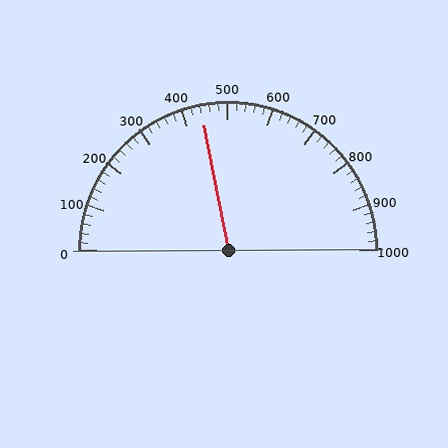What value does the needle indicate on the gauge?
The needle indicates approximately 440.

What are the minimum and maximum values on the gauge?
The gauge ranges from 0 to 1000.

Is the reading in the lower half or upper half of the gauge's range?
The reading is in the lower half of the range (0 to 1000).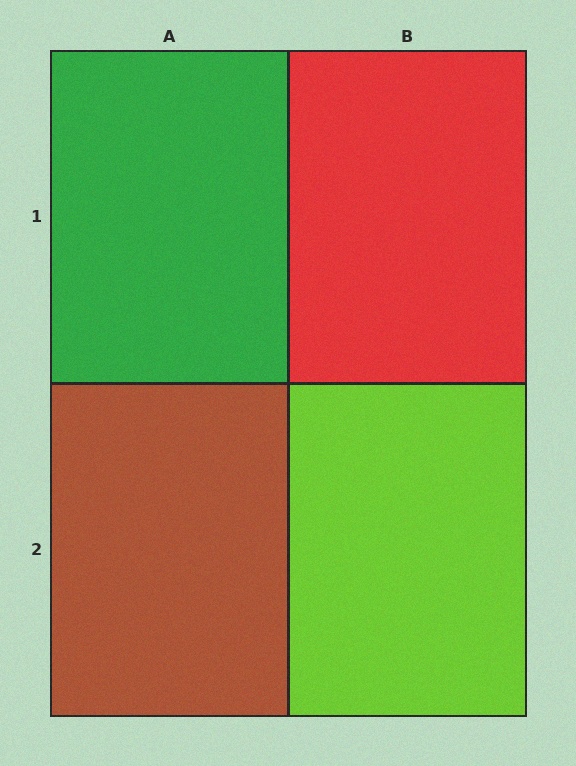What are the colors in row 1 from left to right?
Green, red.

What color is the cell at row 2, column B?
Lime.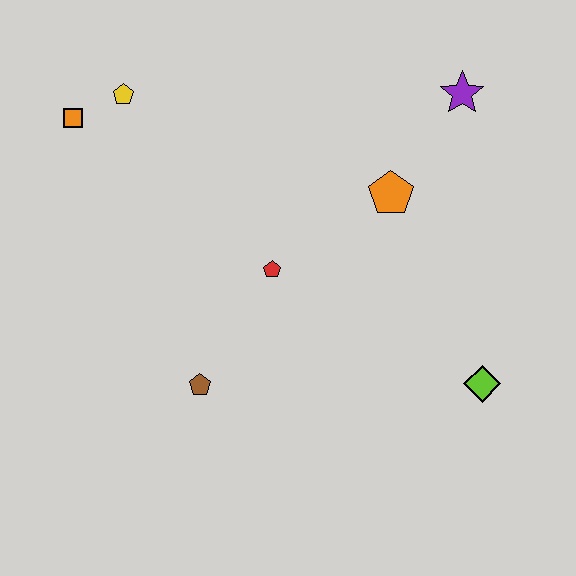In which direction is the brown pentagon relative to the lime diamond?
The brown pentagon is to the left of the lime diamond.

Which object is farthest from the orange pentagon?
The orange square is farthest from the orange pentagon.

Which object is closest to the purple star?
The orange pentagon is closest to the purple star.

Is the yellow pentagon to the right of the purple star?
No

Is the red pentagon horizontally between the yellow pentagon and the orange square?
No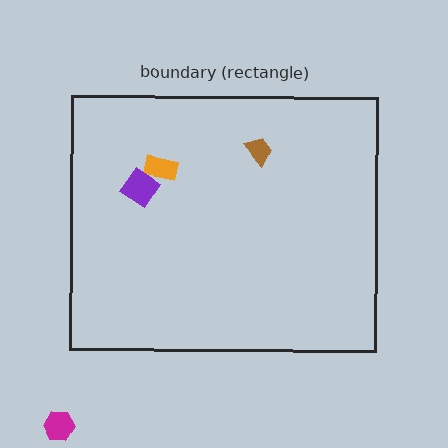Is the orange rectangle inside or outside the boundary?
Inside.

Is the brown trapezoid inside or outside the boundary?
Inside.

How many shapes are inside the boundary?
3 inside, 1 outside.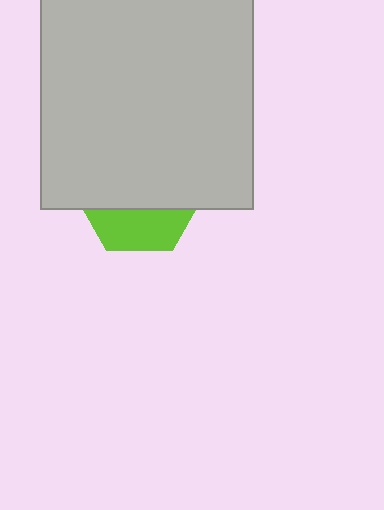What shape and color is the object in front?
The object in front is a light gray square.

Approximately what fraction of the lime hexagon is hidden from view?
Roughly 67% of the lime hexagon is hidden behind the light gray square.